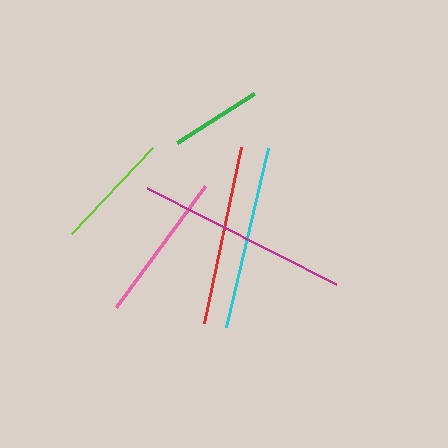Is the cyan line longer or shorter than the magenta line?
The magenta line is longer than the cyan line.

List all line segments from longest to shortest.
From longest to shortest: magenta, cyan, red, pink, lime, green.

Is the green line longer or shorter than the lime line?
The lime line is longer than the green line.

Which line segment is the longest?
The magenta line is the longest at approximately 212 pixels.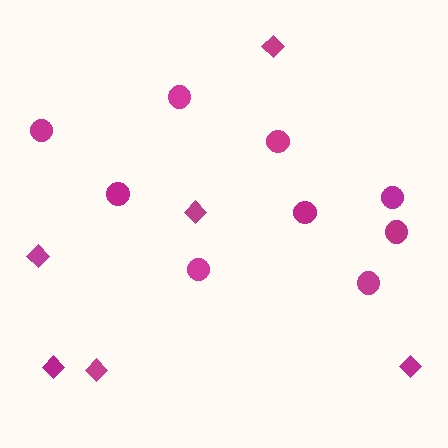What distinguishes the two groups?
There are 2 groups: one group of circles (9) and one group of diamonds (6).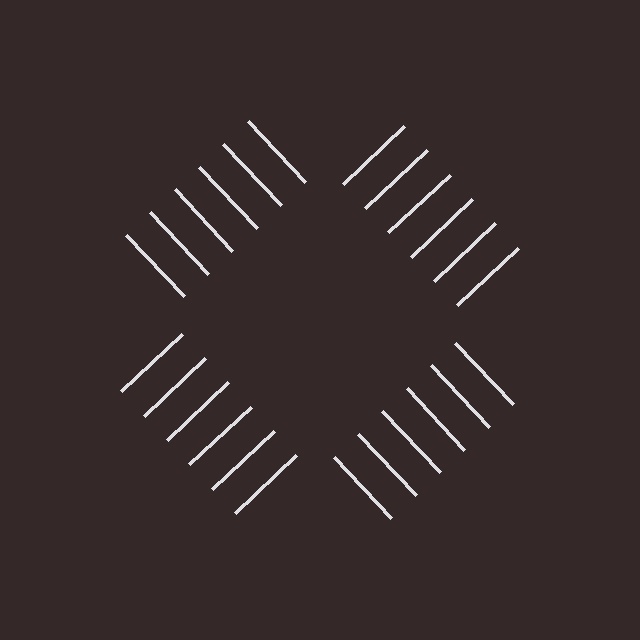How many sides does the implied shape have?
4 sides — the line-ends trace a square.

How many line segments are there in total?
24 — 6 along each of the 4 edges.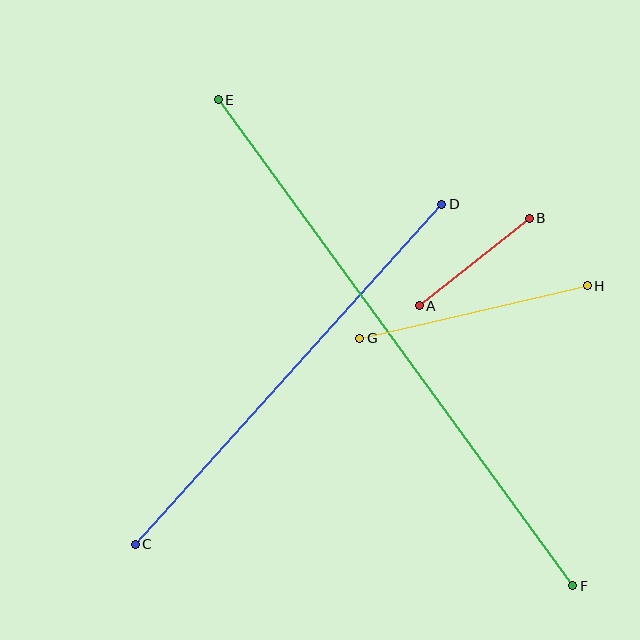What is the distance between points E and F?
The distance is approximately 601 pixels.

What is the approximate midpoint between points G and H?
The midpoint is at approximately (473, 312) pixels.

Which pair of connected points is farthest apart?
Points E and F are farthest apart.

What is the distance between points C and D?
The distance is approximately 458 pixels.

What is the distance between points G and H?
The distance is approximately 233 pixels.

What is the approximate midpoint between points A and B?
The midpoint is at approximately (474, 262) pixels.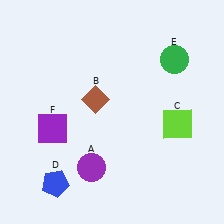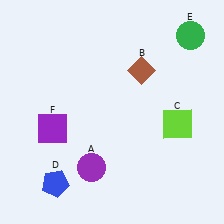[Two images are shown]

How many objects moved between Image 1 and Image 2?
2 objects moved between the two images.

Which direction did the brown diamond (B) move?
The brown diamond (B) moved right.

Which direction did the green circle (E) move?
The green circle (E) moved up.